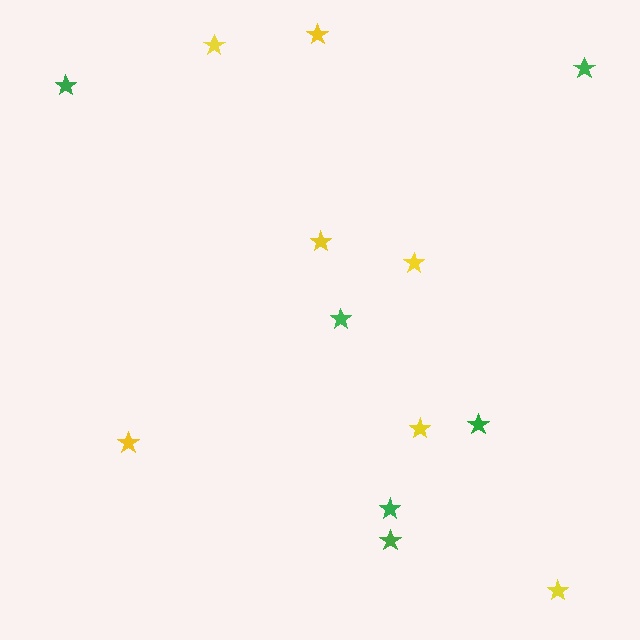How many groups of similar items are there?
There are 2 groups: one group of green stars (6) and one group of yellow stars (7).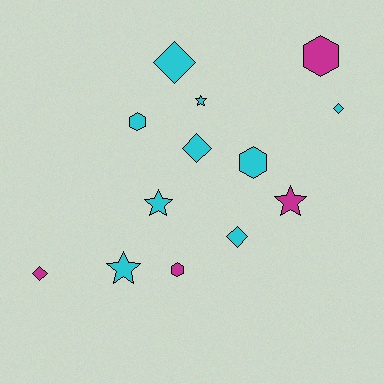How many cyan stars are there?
There are 3 cyan stars.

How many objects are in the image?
There are 13 objects.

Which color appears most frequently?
Cyan, with 9 objects.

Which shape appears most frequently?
Diamond, with 5 objects.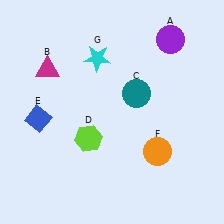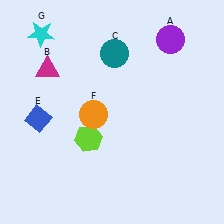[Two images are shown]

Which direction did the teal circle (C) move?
The teal circle (C) moved up.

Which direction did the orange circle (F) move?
The orange circle (F) moved left.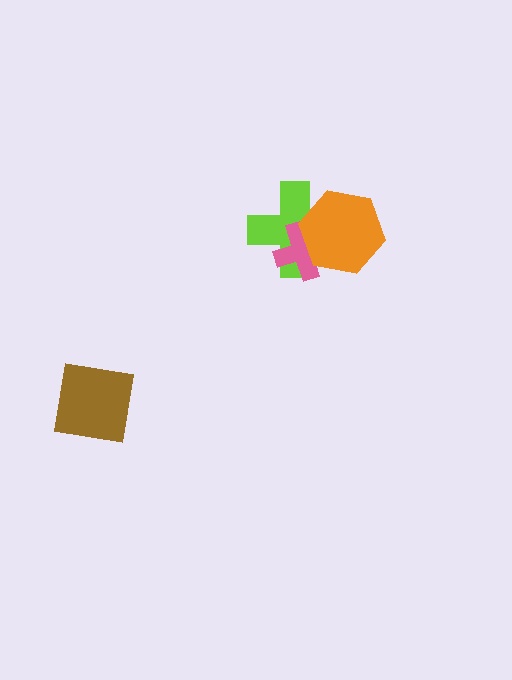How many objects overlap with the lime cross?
2 objects overlap with the lime cross.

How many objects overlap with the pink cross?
2 objects overlap with the pink cross.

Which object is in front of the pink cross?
The orange hexagon is in front of the pink cross.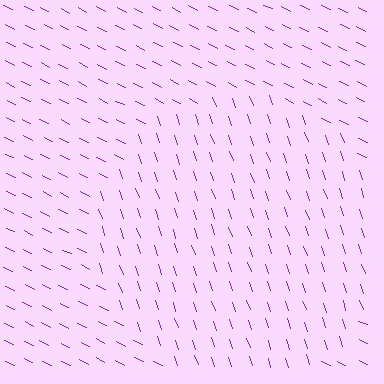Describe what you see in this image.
The image is filled with small purple line segments. A circle region in the image has lines oriented differently from the surrounding lines, creating a visible texture boundary.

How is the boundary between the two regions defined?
The boundary is defined purely by a change in line orientation (approximately 45 degrees difference). All lines are the same color and thickness.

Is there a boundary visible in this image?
Yes, there is a texture boundary formed by a change in line orientation.